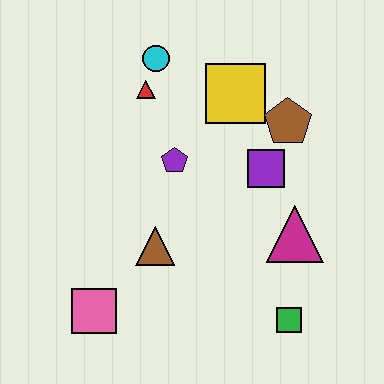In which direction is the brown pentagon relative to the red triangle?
The brown pentagon is to the right of the red triangle.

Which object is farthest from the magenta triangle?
The cyan circle is farthest from the magenta triangle.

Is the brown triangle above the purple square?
No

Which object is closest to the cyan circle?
The red triangle is closest to the cyan circle.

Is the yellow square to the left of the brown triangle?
No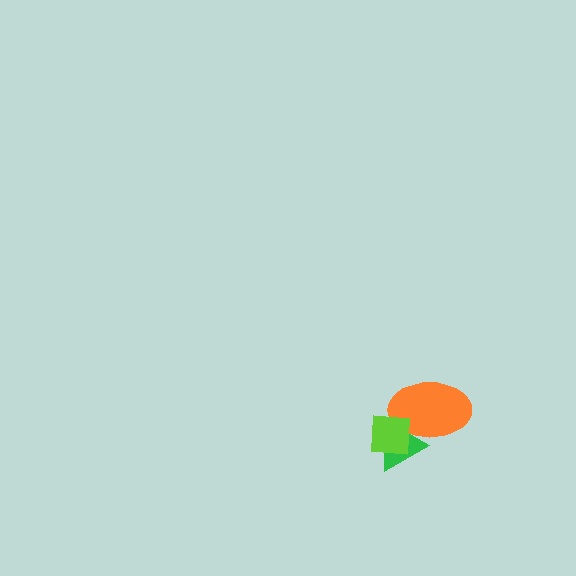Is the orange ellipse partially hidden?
Yes, it is partially covered by another shape.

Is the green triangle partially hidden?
Yes, it is partially covered by another shape.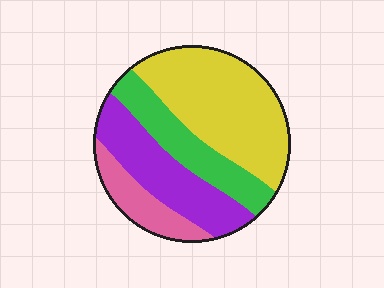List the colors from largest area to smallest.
From largest to smallest: yellow, purple, green, pink.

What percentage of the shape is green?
Green covers roughly 20% of the shape.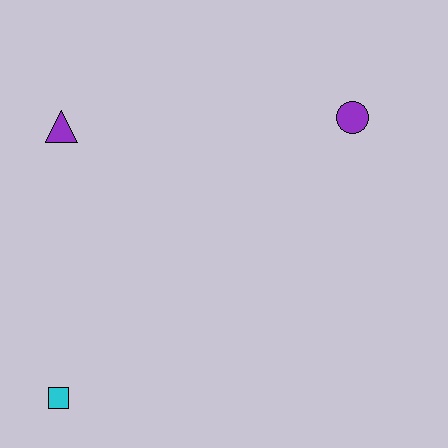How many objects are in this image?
There are 3 objects.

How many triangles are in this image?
There is 1 triangle.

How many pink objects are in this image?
There are no pink objects.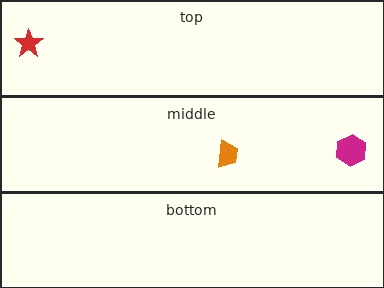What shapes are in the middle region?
The orange trapezoid, the magenta hexagon.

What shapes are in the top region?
The red star.